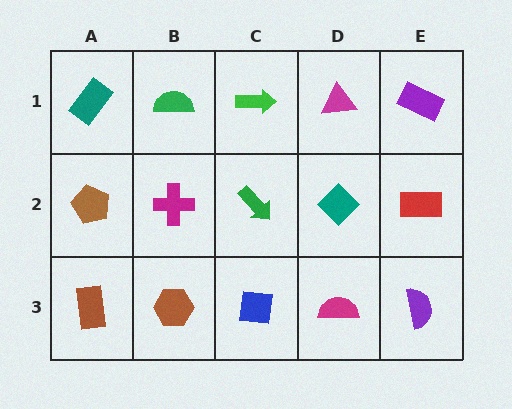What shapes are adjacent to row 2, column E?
A purple rectangle (row 1, column E), a purple semicircle (row 3, column E), a teal diamond (row 2, column D).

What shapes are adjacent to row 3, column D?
A teal diamond (row 2, column D), a blue square (row 3, column C), a purple semicircle (row 3, column E).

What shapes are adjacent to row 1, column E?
A red rectangle (row 2, column E), a magenta triangle (row 1, column D).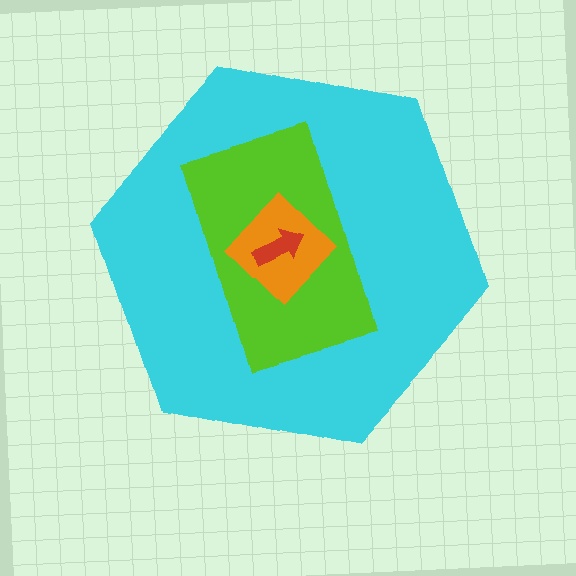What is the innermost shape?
The red arrow.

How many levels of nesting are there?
4.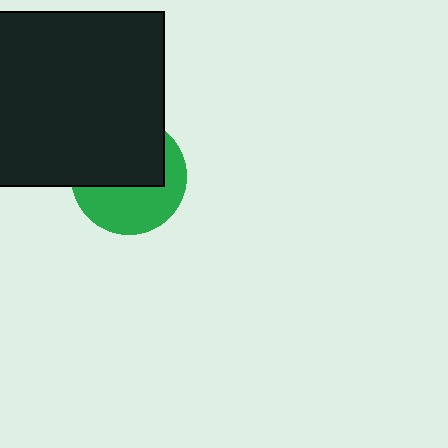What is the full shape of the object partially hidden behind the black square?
The partially hidden object is a green circle.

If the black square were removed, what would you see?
You would see the complete green circle.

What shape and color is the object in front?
The object in front is a black square.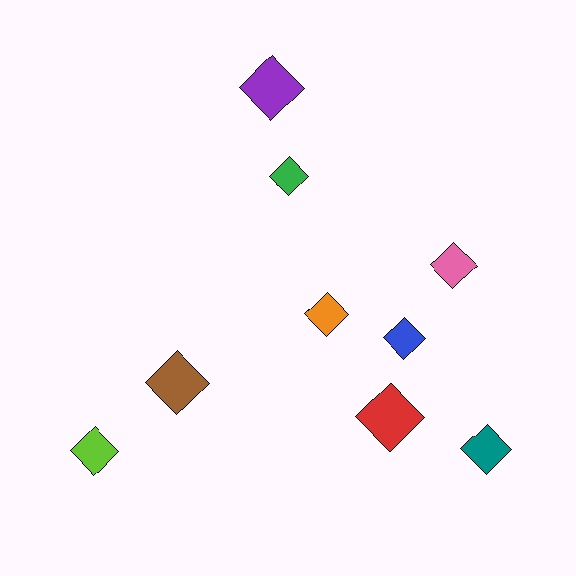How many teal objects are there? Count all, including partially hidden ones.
There is 1 teal object.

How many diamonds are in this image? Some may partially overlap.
There are 9 diamonds.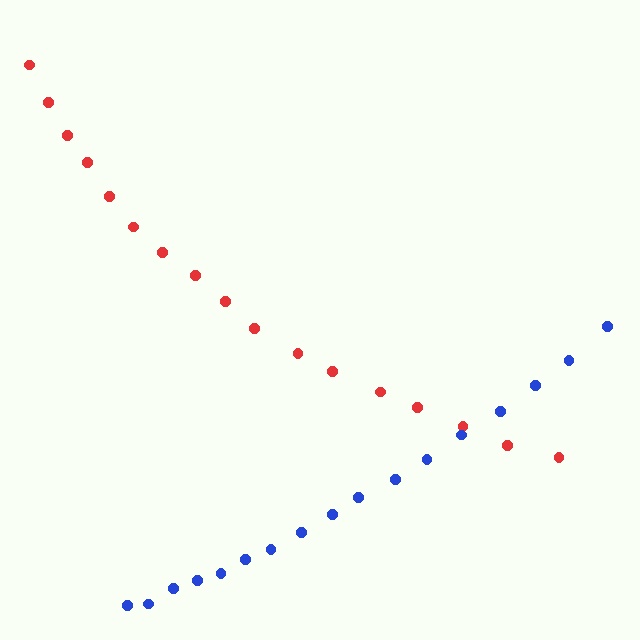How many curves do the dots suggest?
There are 2 distinct paths.